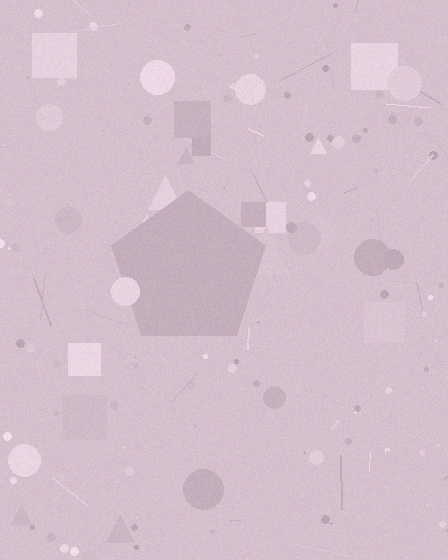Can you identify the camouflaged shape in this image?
The camouflaged shape is a pentagon.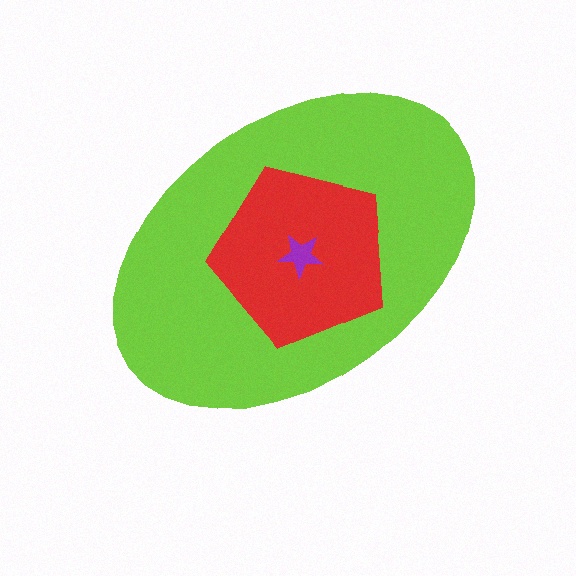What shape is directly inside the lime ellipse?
The red pentagon.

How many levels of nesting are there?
3.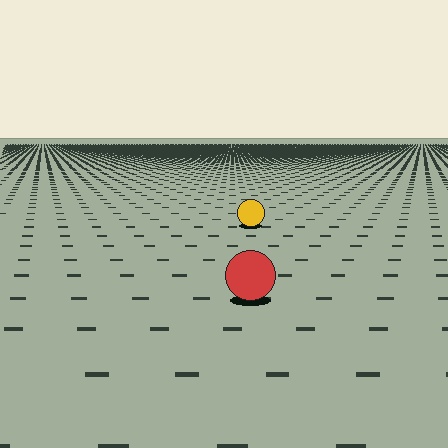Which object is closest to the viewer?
The red circle is closest. The texture marks near it are larger and more spread out.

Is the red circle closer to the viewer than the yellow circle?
Yes. The red circle is closer — you can tell from the texture gradient: the ground texture is coarser near it.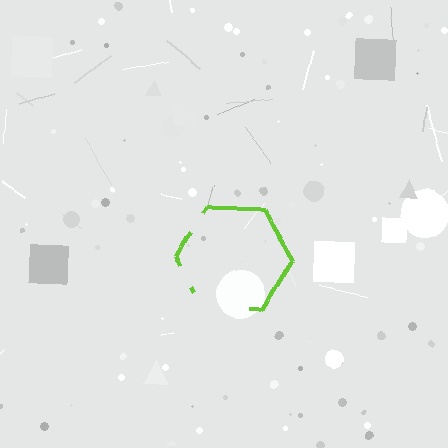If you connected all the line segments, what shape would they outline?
They would outline a hexagon.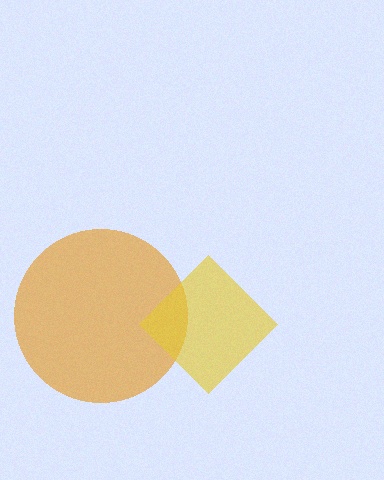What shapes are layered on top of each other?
The layered shapes are: an orange circle, a yellow diamond.